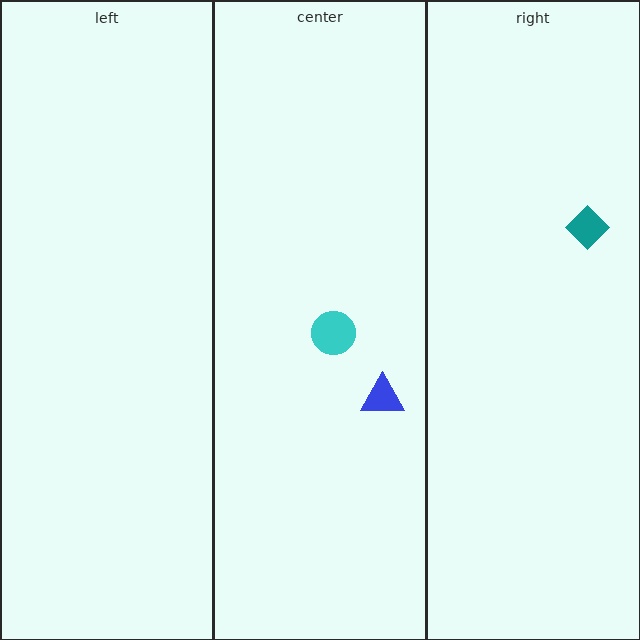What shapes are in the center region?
The cyan circle, the blue triangle.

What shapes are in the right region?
The teal diamond.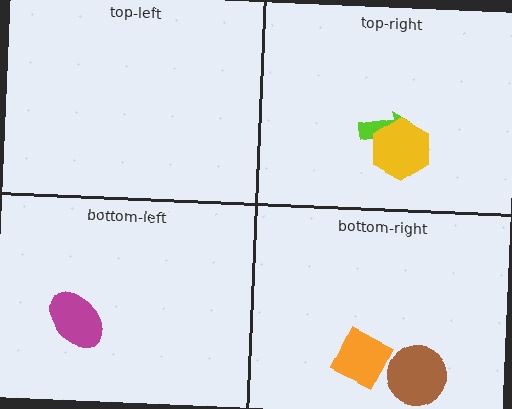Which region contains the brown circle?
The bottom-right region.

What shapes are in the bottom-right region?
The brown circle, the orange diamond.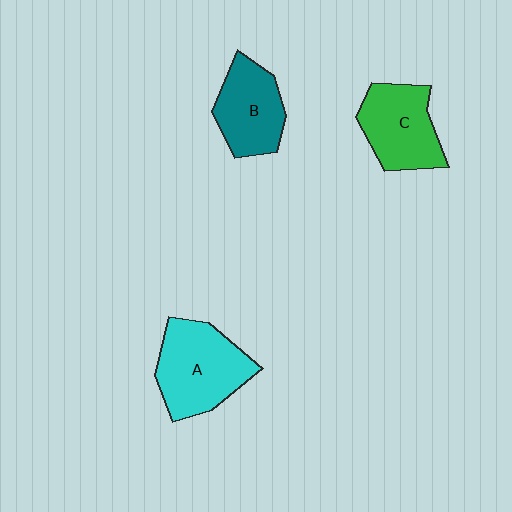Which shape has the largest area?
Shape A (cyan).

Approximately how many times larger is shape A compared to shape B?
Approximately 1.3 times.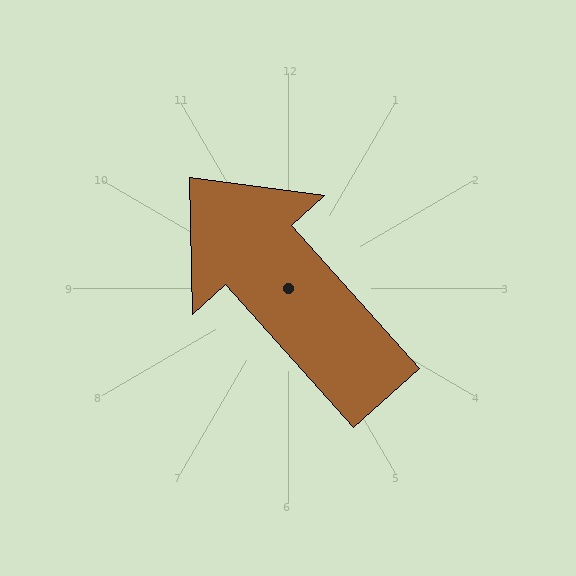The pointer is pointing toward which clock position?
Roughly 11 o'clock.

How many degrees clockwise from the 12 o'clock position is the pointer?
Approximately 318 degrees.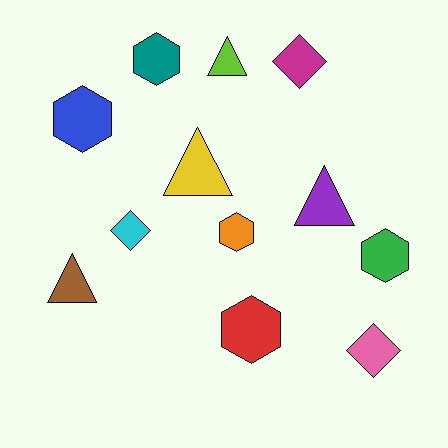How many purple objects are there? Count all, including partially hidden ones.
There is 1 purple object.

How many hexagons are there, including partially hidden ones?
There are 5 hexagons.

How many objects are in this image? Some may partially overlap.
There are 12 objects.